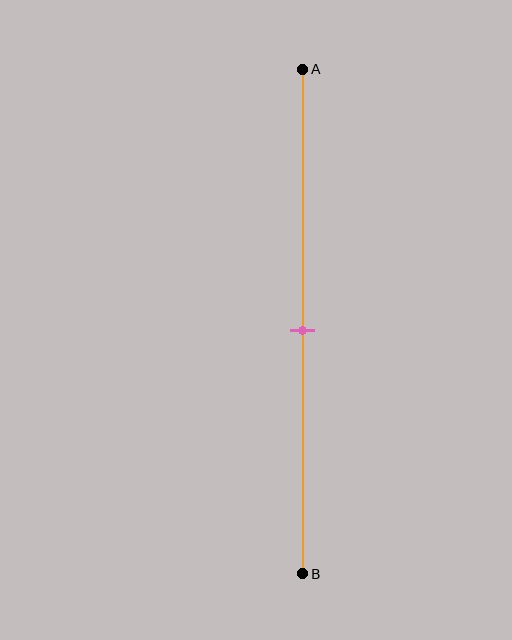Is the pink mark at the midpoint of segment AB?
Yes, the mark is approximately at the midpoint.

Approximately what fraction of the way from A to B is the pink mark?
The pink mark is approximately 50% of the way from A to B.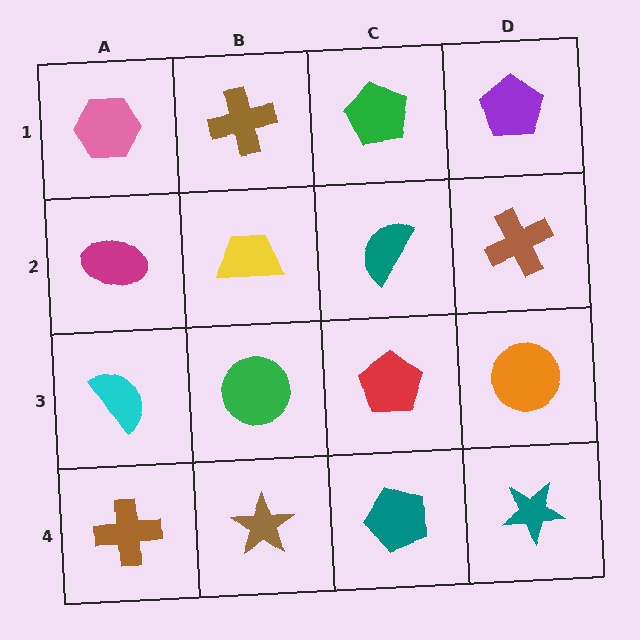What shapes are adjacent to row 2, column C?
A green pentagon (row 1, column C), a red pentagon (row 3, column C), a yellow trapezoid (row 2, column B), a brown cross (row 2, column D).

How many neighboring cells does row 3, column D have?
3.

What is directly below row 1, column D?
A brown cross.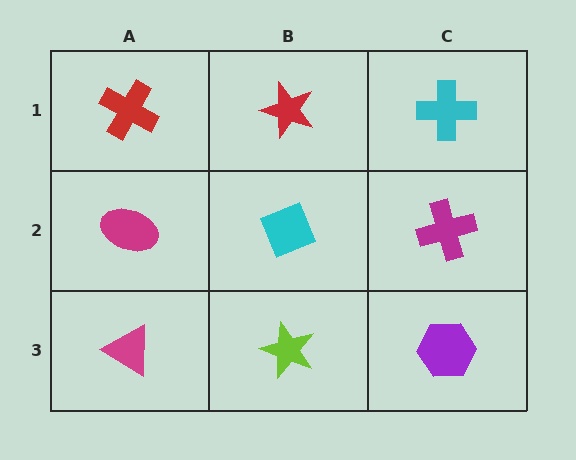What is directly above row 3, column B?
A cyan diamond.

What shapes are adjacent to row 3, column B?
A cyan diamond (row 2, column B), a magenta triangle (row 3, column A), a purple hexagon (row 3, column C).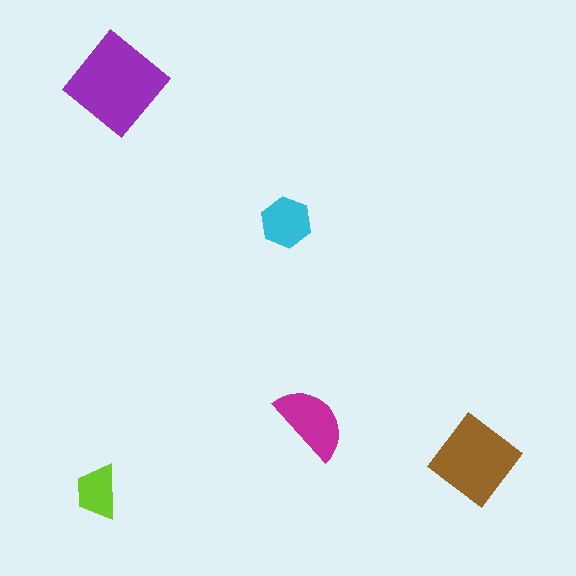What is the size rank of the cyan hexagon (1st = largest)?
4th.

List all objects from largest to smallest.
The purple diamond, the brown diamond, the magenta semicircle, the cyan hexagon, the lime trapezoid.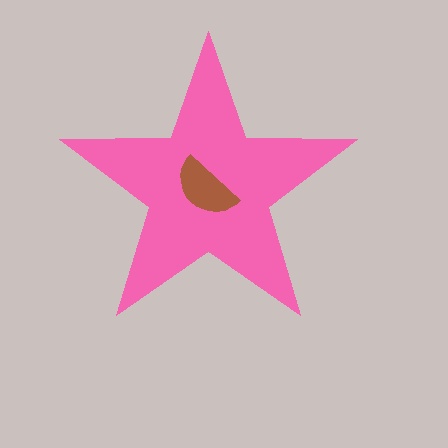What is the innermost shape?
The brown semicircle.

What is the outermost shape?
The pink star.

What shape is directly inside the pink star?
The brown semicircle.